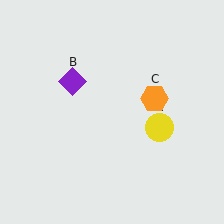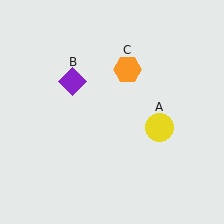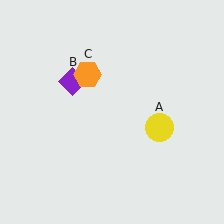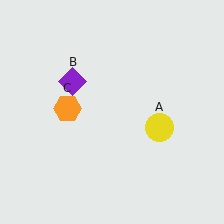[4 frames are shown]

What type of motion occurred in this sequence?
The orange hexagon (object C) rotated counterclockwise around the center of the scene.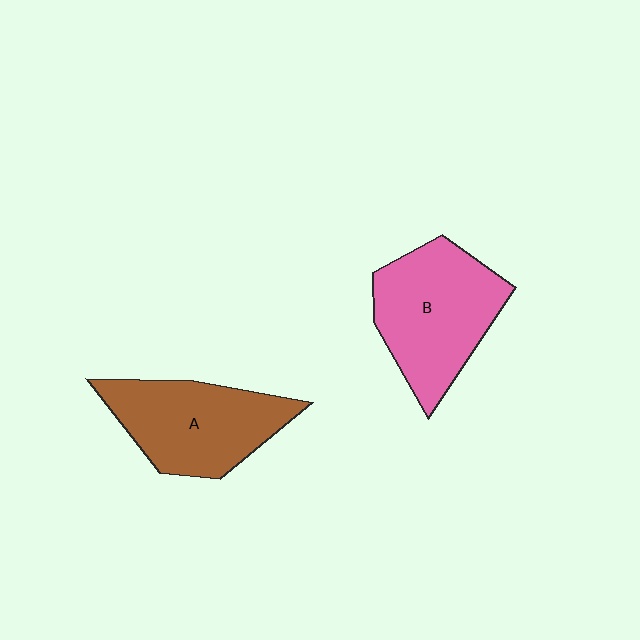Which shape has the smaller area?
Shape A (brown).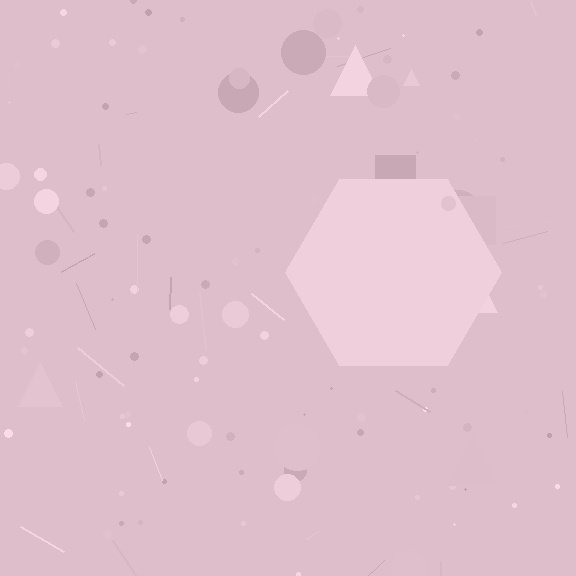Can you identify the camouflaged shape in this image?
The camouflaged shape is a hexagon.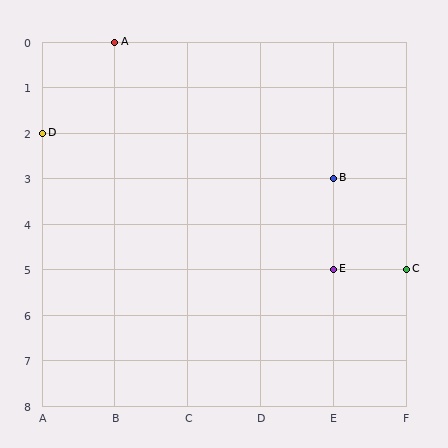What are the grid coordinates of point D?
Point D is at grid coordinates (A, 2).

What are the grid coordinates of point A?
Point A is at grid coordinates (B, 0).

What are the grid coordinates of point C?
Point C is at grid coordinates (F, 5).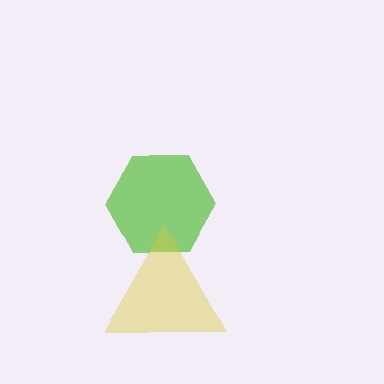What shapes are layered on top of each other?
The layered shapes are: a lime hexagon, a yellow triangle.